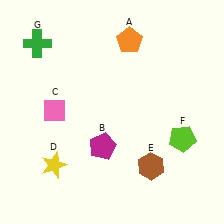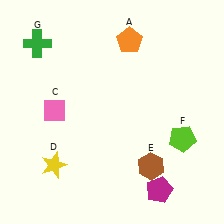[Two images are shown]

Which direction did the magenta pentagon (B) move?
The magenta pentagon (B) moved right.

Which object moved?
The magenta pentagon (B) moved right.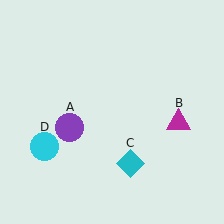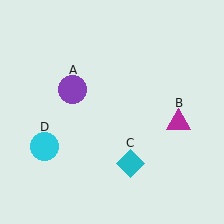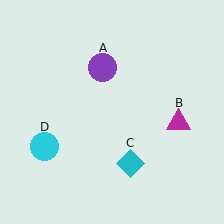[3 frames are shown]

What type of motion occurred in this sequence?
The purple circle (object A) rotated clockwise around the center of the scene.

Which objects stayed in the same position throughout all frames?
Magenta triangle (object B) and cyan diamond (object C) and cyan circle (object D) remained stationary.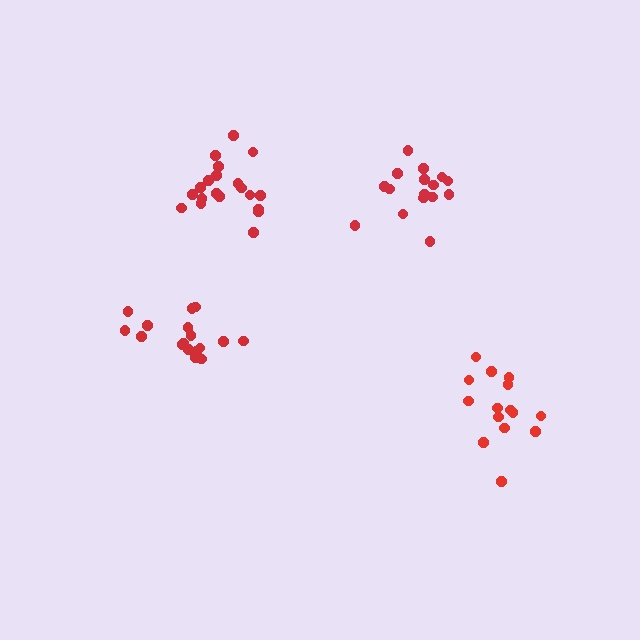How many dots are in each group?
Group 1: 15 dots, Group 2: 17 dots, Group 3: 20 dots, Group 4: 17 dots (69 total).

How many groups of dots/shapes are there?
There are 4 groups.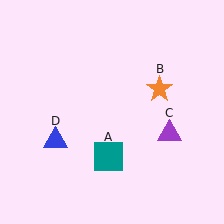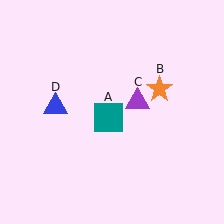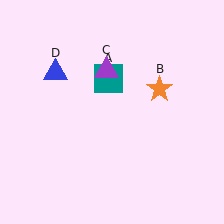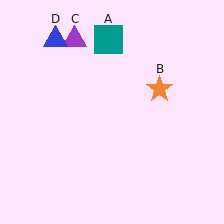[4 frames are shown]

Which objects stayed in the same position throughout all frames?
Orange star (object B) remained stationary.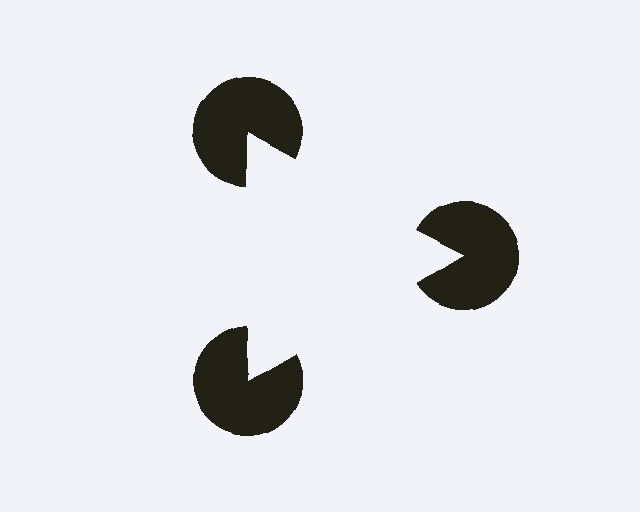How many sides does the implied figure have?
3 sides.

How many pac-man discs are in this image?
There are 3 — one at each vertex of the illusory triangle.